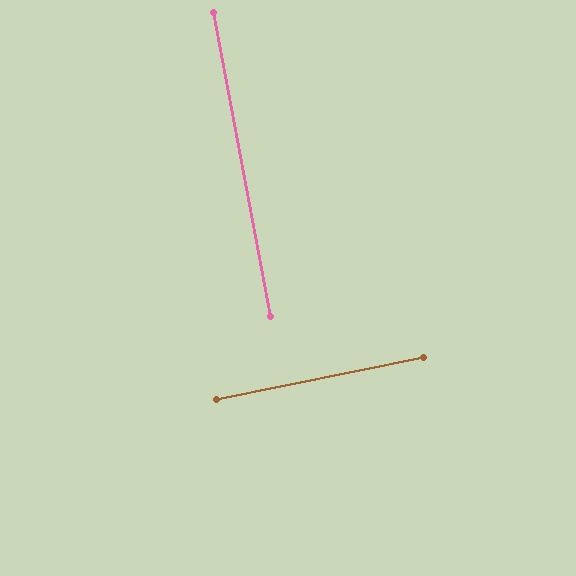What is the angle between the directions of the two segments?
Approximately 89 degrees.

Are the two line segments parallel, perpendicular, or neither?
Perpendicular — they meet at approximately 89°.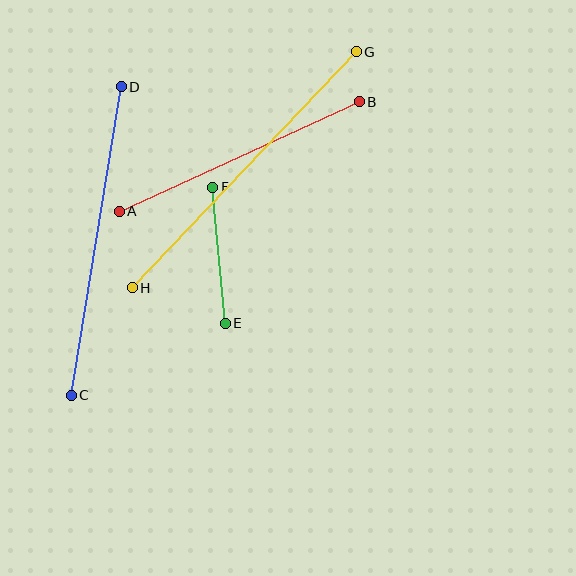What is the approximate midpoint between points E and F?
The midpoint is at approximately (219, 255) pixels.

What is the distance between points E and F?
The distance is approximately 137 pixels.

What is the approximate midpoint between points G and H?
The midpoint is at approximately (244, 170) pixels.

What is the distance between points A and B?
The distance is approximately 263 pixels.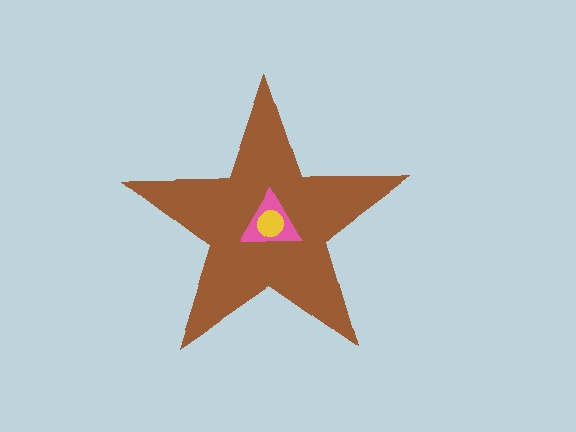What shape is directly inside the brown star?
The pink triangle.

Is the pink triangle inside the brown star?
Yes.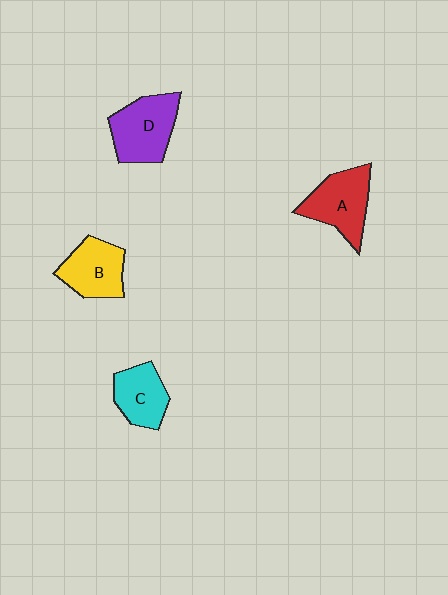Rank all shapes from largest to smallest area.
From largest to smallest: D (purple), A (red), B (yellow), C (cyan).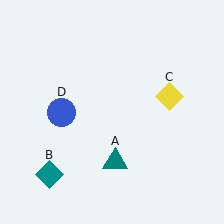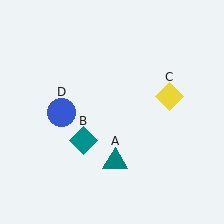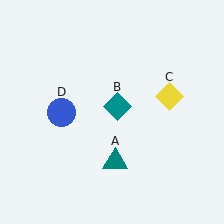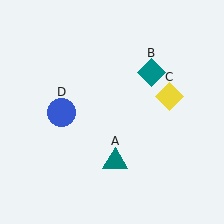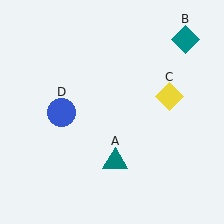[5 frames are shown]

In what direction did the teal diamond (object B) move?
The teal diamond (object B) moved up and to the right.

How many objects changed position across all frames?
1 object changed position: teal diamond (object B).